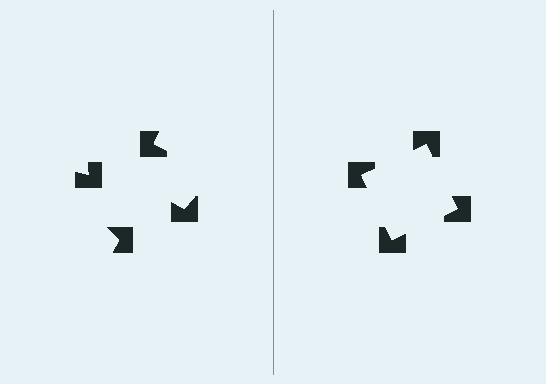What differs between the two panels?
The notched squares are positioned identically on both sides; only the wedge orientations differ. On the right they align to a square; on the left they are misaligned.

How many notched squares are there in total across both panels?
8 — 4 on each side.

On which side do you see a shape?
An illusory square appears on the right side. On the left side the wedge cuts are rotated, so no coherent shape forms.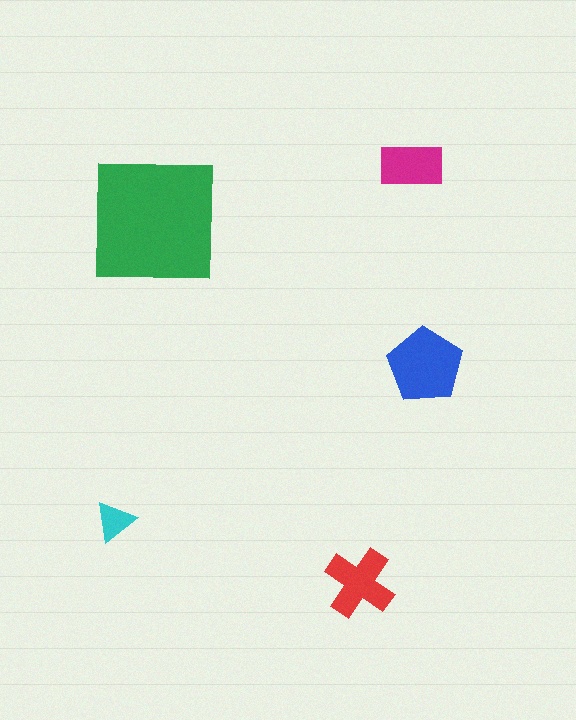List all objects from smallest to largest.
The cyan triangle, the magenta rectangle, the red cross, the blue pentagon, the green square.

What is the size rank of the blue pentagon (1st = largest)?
2nd.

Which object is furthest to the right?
The blue pentagon is rightmost.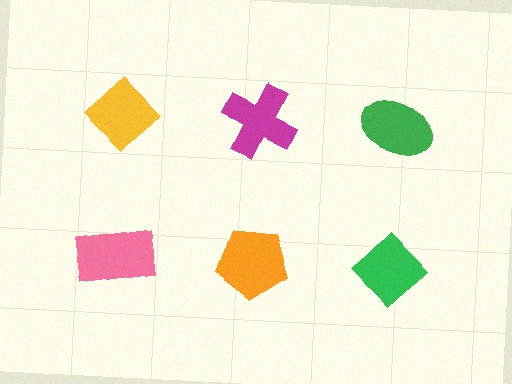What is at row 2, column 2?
An orange pentagon.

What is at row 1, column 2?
A magenta cross.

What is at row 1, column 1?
A yellow diamond.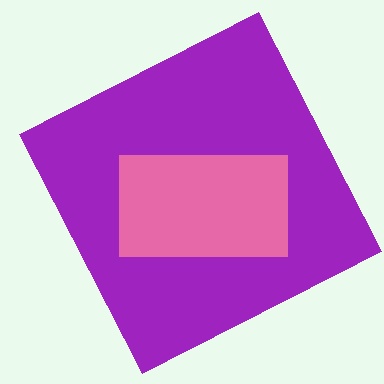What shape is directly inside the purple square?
The pink rectangle.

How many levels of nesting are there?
2.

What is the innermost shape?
The pink rectangle.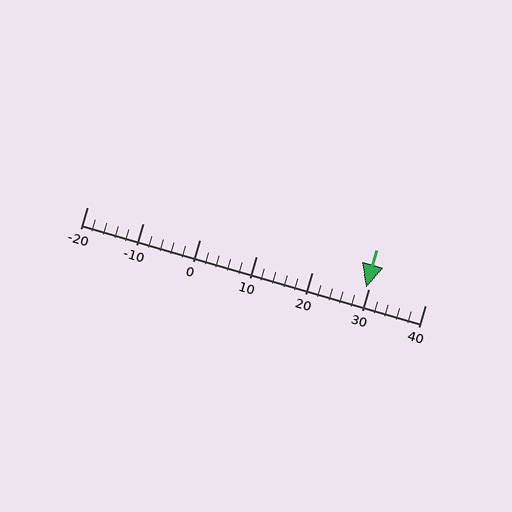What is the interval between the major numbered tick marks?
The major tick marks are spaced 10 units apart.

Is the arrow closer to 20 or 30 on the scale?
The arrow is closer to 30.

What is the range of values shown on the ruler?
The ruler shows values from -20 to 40.